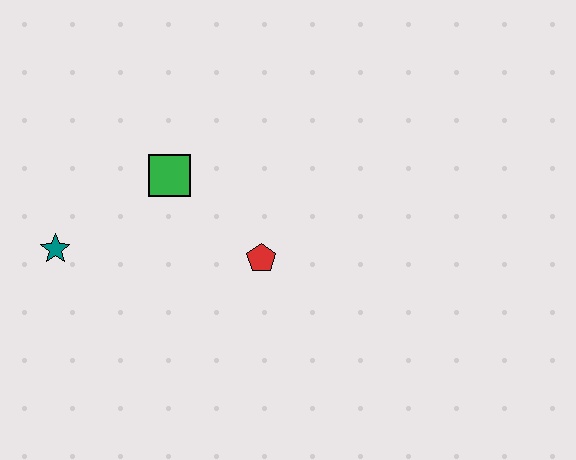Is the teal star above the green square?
No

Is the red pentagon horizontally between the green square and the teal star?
No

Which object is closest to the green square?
The red pentagon is closest to the green square.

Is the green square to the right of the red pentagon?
No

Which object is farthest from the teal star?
The red pentagon is farthest from the teal star.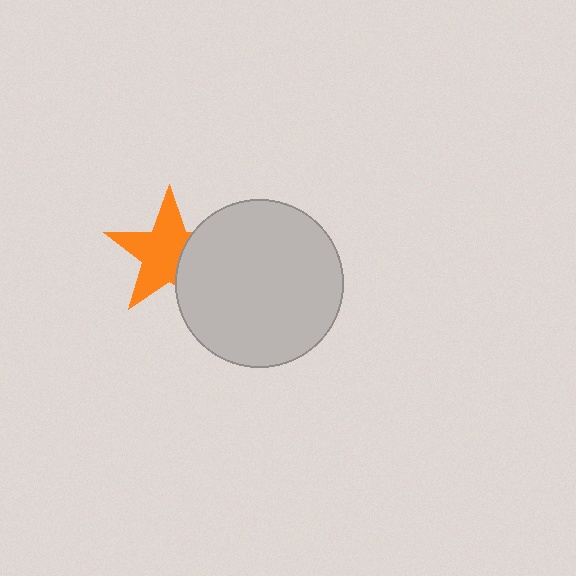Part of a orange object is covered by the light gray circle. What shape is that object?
It is a star.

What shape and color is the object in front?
The object in front is a light gray circle.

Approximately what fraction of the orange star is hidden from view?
Roughly 32% of the orange star is hidden behind the light gray circle.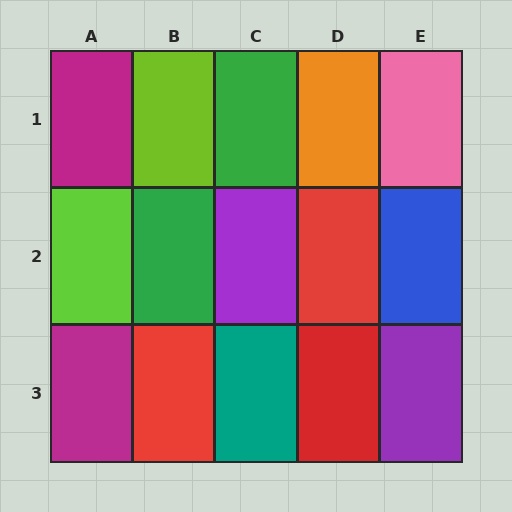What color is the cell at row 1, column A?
Magenta.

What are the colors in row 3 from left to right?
Magenta, red, teal, red, purple.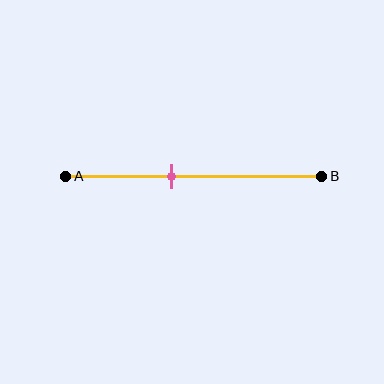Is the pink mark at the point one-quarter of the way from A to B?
No, the mark is at about 40% from A, not at the 25% one-quarter point.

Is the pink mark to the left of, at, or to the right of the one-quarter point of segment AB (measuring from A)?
The pink mark is to the right of the one-quarter point of segment AB.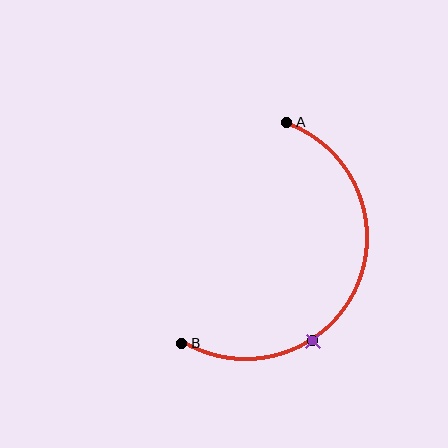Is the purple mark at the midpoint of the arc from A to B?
No. The purple mark lies on the arc but is closer to endpoint B. The arc midpoint would be at the point on the curve equidistant along the arc from both A and B.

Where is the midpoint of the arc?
The arc midpoint is the point on the curve farthest from the straight line joining A and B. It sits to the right of that line.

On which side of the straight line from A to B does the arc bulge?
The arc bulges to the right of the straight line connecting A and B.